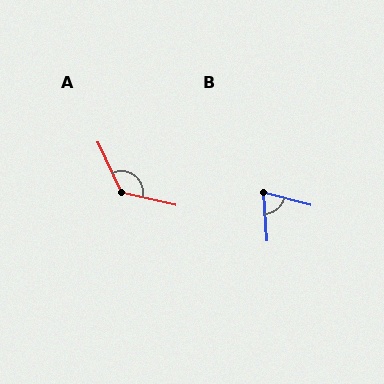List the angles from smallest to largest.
B (71°), A (127°).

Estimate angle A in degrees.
Approximately 127 degrees.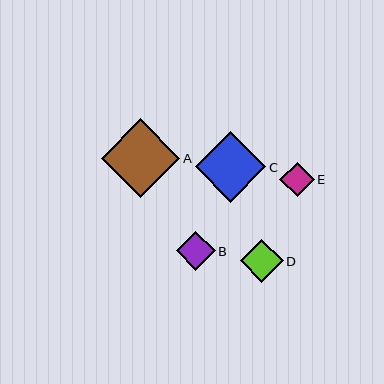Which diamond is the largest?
Diamond A is the largest with a size of approximately 79 pixels.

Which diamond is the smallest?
Diamond E is the smallest with a size of approximately 34 pixels.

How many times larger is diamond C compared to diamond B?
Diamond C is approximately 1.8 times the size of diamond B.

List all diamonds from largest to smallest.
From largest to smallest: A, C, D, B, E.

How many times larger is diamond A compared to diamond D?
Diamond A is approximately 1.8 times the size of diamond D.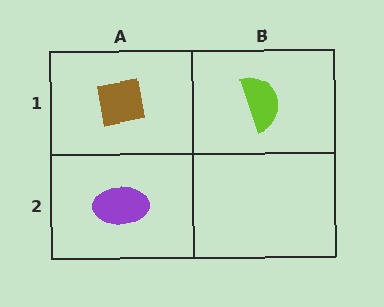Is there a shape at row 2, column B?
No, that cell is empty.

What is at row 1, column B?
A lime semicircle.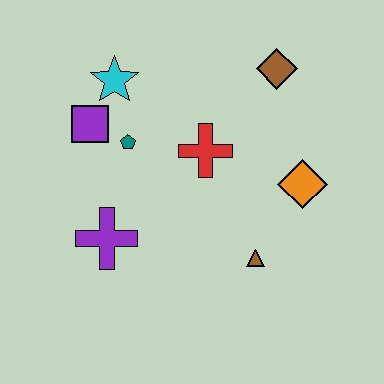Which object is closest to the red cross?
The teal pentagon is closest to the red cross.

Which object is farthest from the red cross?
The purple cross is farthest from the red cross.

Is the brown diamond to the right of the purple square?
Yes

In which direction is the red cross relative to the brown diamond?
The red cross is below the brown diamond.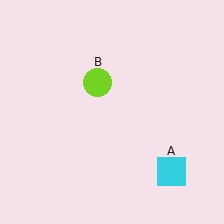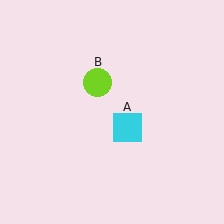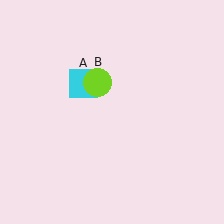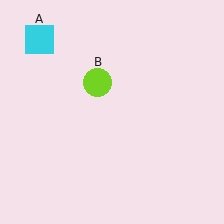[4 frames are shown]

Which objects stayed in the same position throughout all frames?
Lime circle (object B) remained stationary.